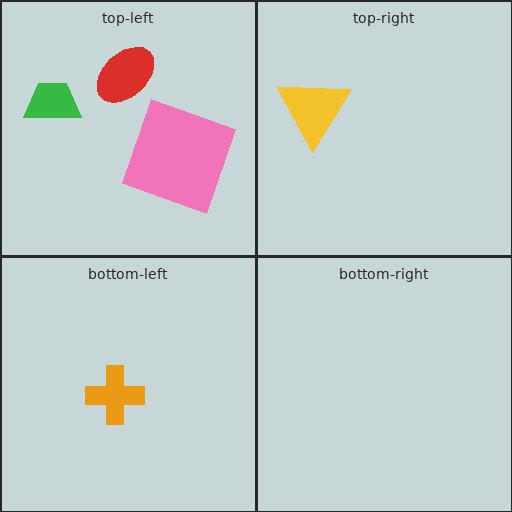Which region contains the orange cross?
The bottom-left region.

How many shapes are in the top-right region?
1.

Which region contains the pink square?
The top-left region.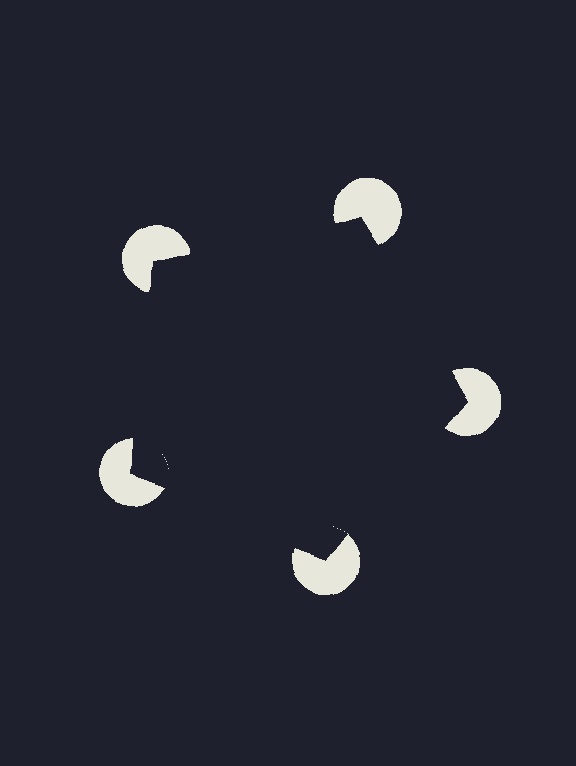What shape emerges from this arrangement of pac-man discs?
An illusory pentagon — its edges are inferred from the aligned wedge cuts in the pac-man discs, not physically drawn.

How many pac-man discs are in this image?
There are 5 — one at each vertex of the illusory pentagon.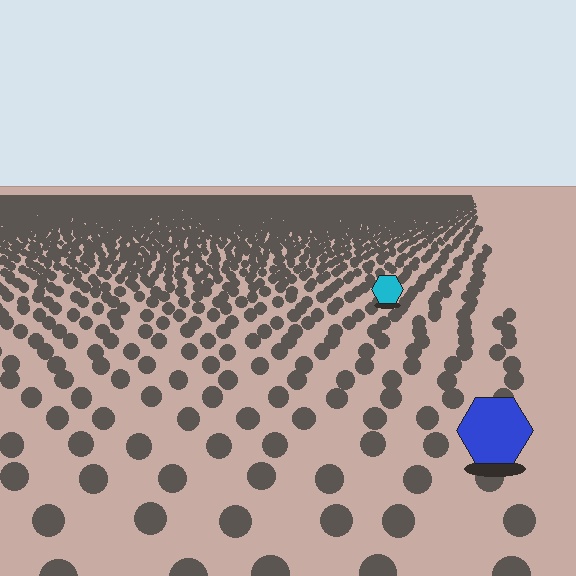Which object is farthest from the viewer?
The cyan hexagon is farthest from the viewer. It appears smaller and the ground texture around it is denser.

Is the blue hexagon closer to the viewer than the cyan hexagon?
Yes. The blue hexagon is closer — you can tell from the texture gradient: the ground texture is coarser near it.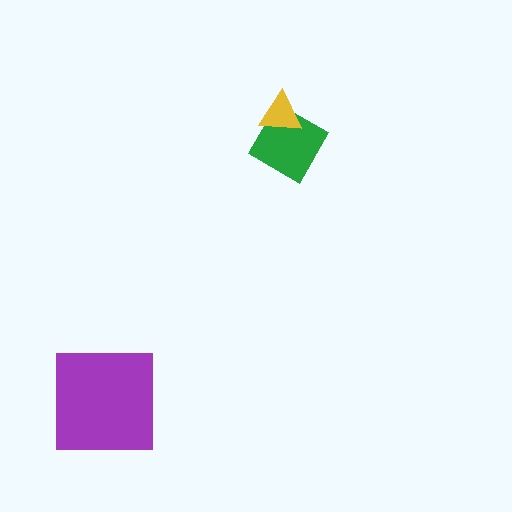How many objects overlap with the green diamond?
1 object overlaps with the green diamond.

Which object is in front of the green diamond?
The yellow triangle is in front of the green diamond.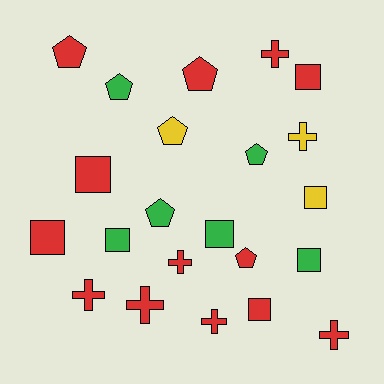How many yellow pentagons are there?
There is 1 yellow pentagon.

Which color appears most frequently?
Red, with 13 objects.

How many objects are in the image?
There are 22 objects.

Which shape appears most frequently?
Square, with 8 objects.